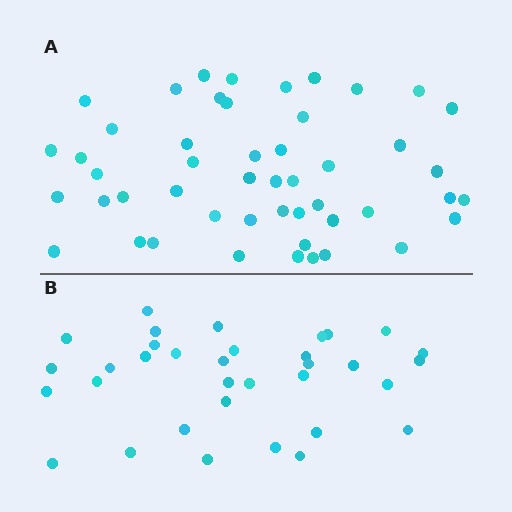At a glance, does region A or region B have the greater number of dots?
Region A (the top region) has more dots.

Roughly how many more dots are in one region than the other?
Region A has approximately 15 more dots than region B.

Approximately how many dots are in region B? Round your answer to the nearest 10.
About 30 dots. (The exact count is 34, which rounds to 30.)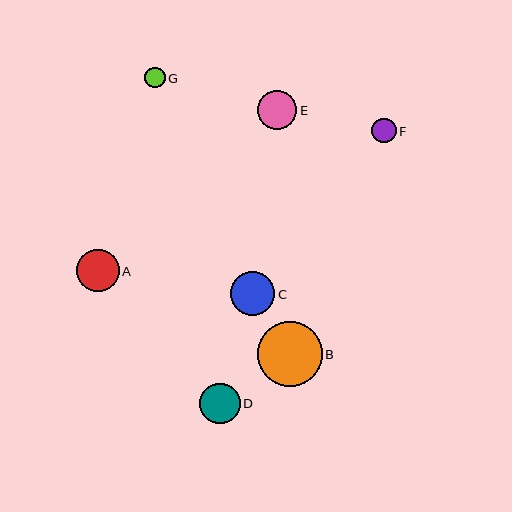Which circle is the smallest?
Circle G is the smallest with a size of approximately 20 pixels.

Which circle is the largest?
Circle B is the largest with a size of approximately 65 pixels.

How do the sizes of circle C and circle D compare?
Circle C and circle D are approximately the same size.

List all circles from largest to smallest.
From largest to smallest: B, C, A, D, E, F, G.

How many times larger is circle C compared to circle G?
Circle C is approximately 2.2 times the size of circle G.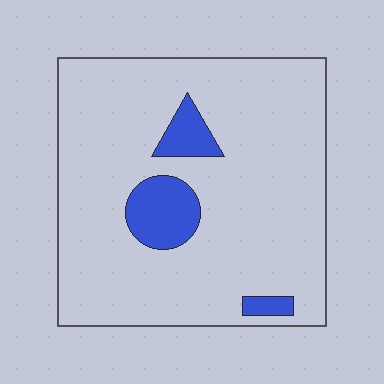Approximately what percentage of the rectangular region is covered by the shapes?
Approximately 10%.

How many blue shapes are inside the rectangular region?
3.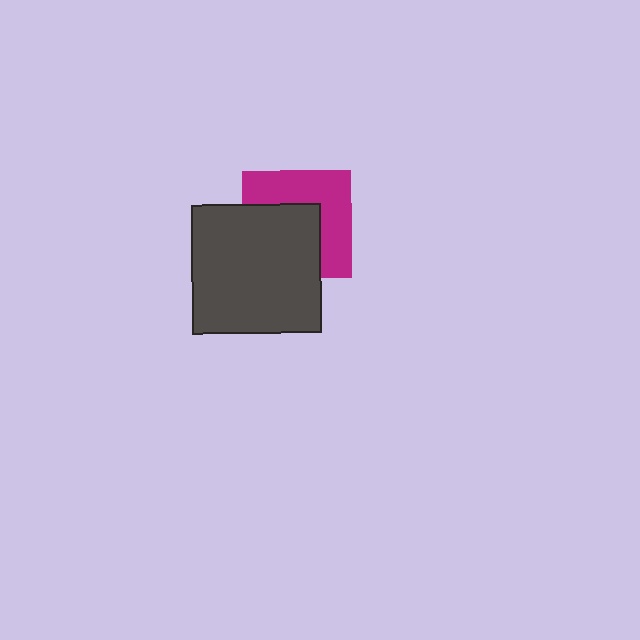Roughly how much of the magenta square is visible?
About half of it is visible (roughly 51%).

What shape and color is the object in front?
The object in front is a dark gray square.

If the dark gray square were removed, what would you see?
You would see the complete magenta square.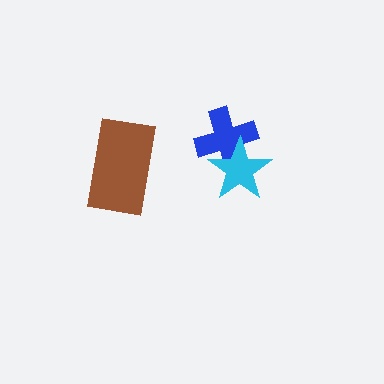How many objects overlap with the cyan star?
1 object overlaps with the cyan star.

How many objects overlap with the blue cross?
1 object overlaps with the blue cross.